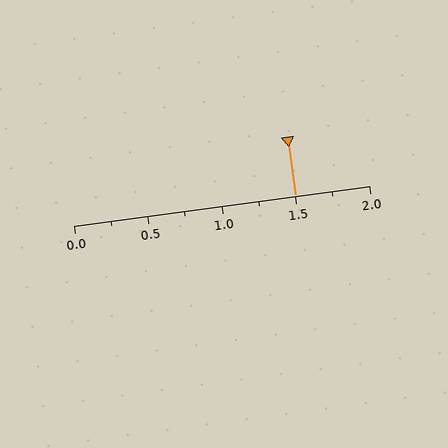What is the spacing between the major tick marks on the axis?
The major ticks are spaced 0.5 apart.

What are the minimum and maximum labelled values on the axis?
The axis runs from 0.0 to 2.0.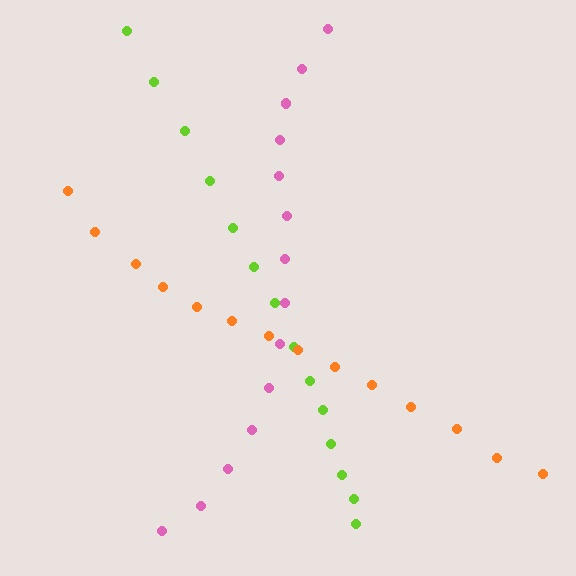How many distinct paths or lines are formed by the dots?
There are 3 distinct paths.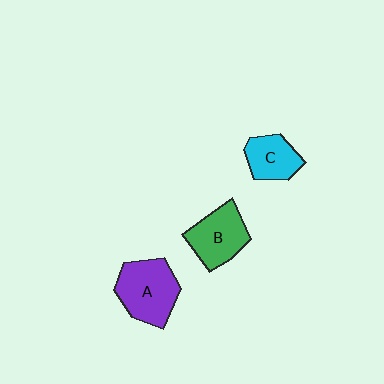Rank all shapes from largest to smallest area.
From largest to smallest: A (purple), B (green), C (cyan).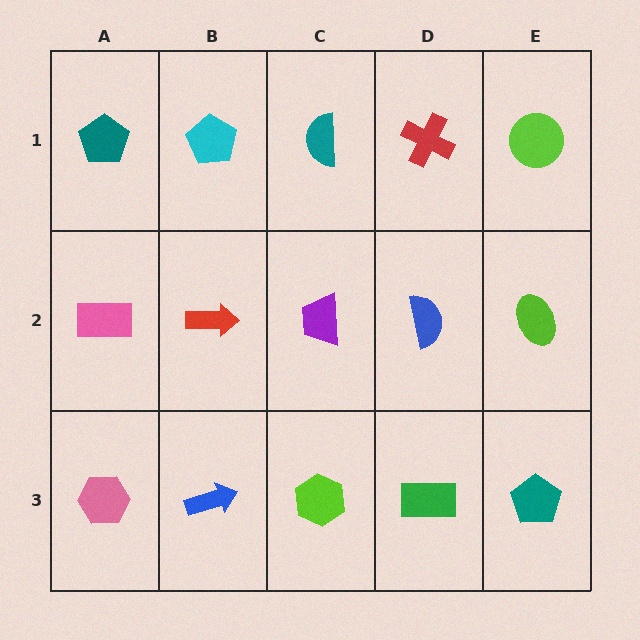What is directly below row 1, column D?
A blue semicircle.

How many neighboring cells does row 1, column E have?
2.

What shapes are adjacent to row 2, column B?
A cyan pentagon (row 1, column B), a blue arrow (row 3, column B), a pink rectangle (row 2, column A), a purple trapezoid (row 2, column C).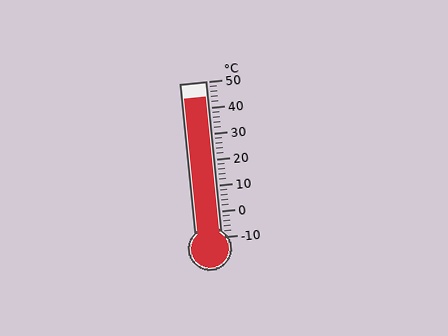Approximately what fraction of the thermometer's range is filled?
The thermometer is filled to approximately 90% of its range.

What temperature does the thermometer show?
The thermometer shows approximately 44°C.